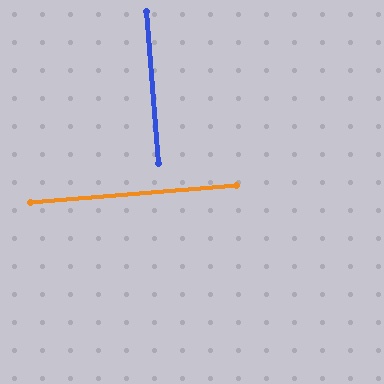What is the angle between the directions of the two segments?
Approximately 90 degrees.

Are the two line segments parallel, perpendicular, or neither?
Perpendicular — they meet at approximately 90°.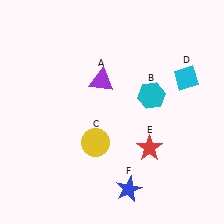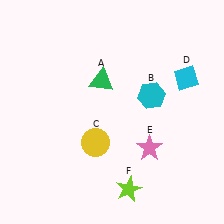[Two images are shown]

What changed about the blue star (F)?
In Image 1, F is blue. In Image 2, it changed to lime.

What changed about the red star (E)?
In Image 1, E is red. In Image 2, it changed to pink.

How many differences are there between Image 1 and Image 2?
There are 3 differences between the two images.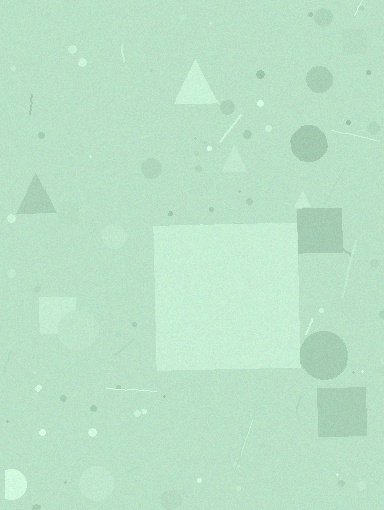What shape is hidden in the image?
A square is hidden in the image.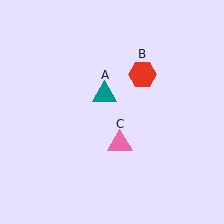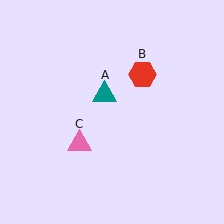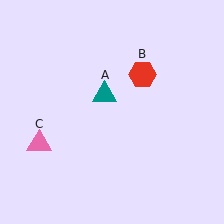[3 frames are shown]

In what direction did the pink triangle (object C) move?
The pink triangle (object C) moved left.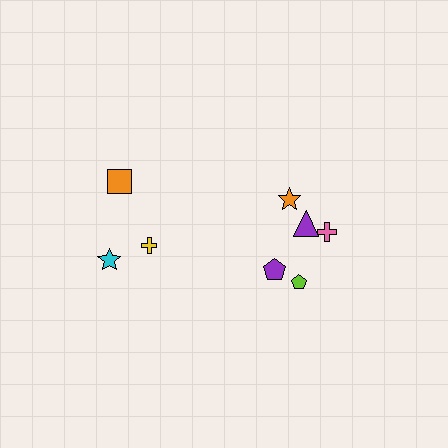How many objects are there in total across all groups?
There are 8 objects.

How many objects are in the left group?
There are 3 objects.